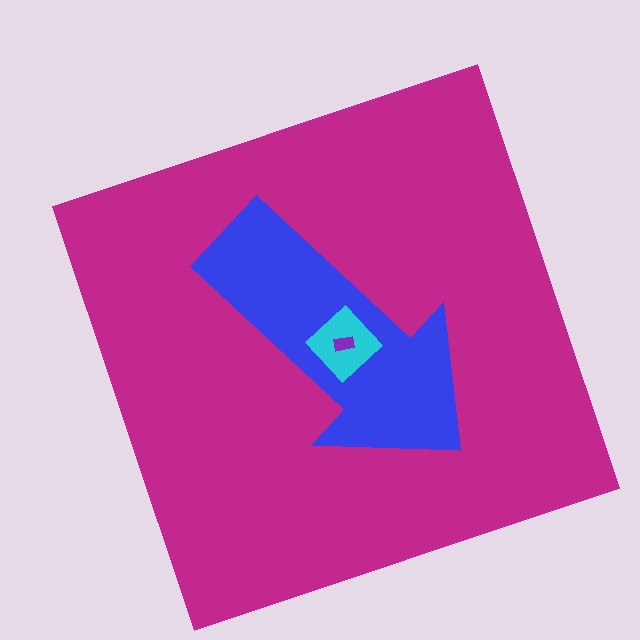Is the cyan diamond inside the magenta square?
Yes.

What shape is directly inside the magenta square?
The blue arrow.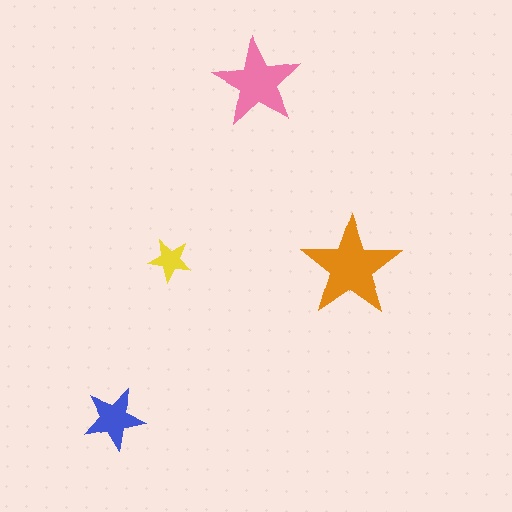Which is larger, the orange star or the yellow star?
The orange one.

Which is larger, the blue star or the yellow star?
The blue one.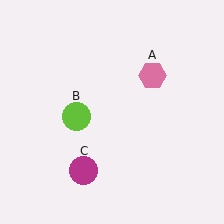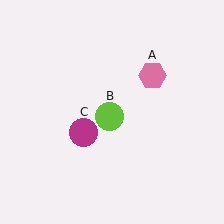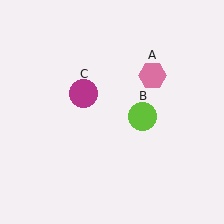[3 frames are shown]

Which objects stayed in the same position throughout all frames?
Pink hexagon (object A) remained stationary.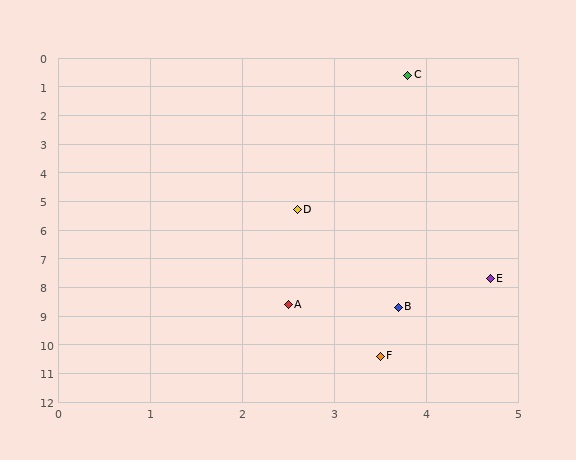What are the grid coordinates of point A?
Point A is at approximately (2.5, 8.6).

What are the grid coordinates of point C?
Point C is at approximately (3.8, 0.6).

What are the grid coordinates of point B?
Point B is at approximately (3.7, 8.7).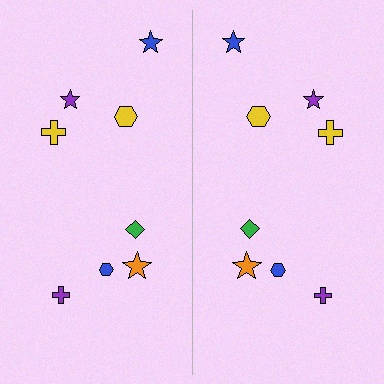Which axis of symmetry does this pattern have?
The pattern has a vertical axis of symmetry running through the center of the image.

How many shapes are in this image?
There are 16 shapes in this image.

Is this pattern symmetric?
Yes, this pattern has bilateral (reflection) symmetry.